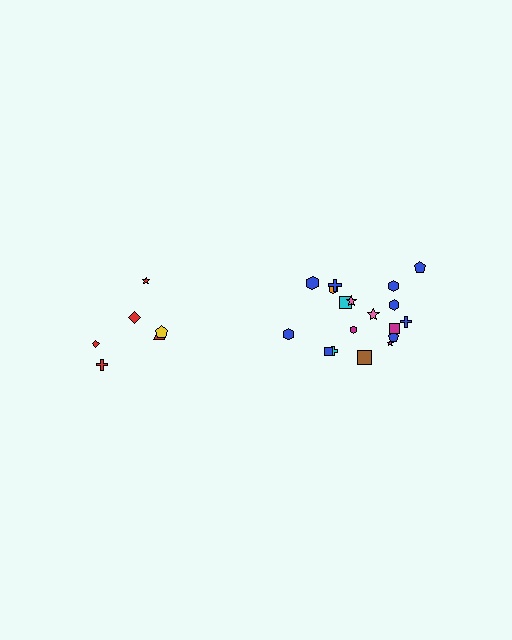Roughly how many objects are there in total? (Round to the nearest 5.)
Roughly 25 objects in total.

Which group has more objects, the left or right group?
The right group.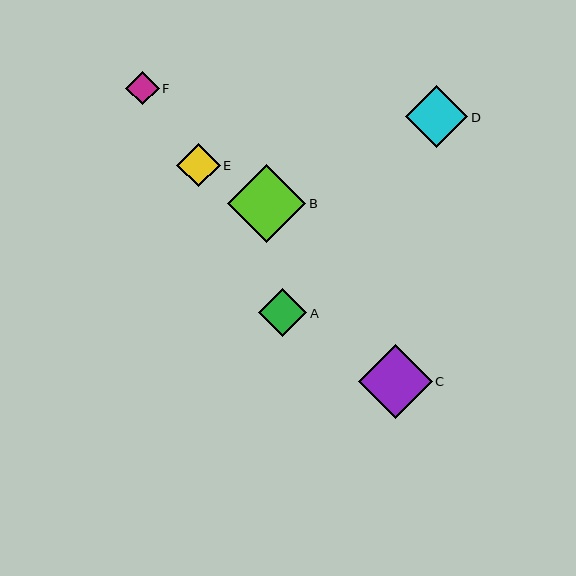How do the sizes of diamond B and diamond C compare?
Diamond B and diamond C are approximately the same size.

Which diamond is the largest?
Diamond B is the largest with a size of approximately 79 pixels.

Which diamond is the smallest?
Diamond F is the smallest with a size of approximately 33 pixels.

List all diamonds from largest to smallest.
From largest to smallest: B, C, D, A, E, F.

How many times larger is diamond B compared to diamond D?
Diamond B is approximately 1.3 times the size of diamond D.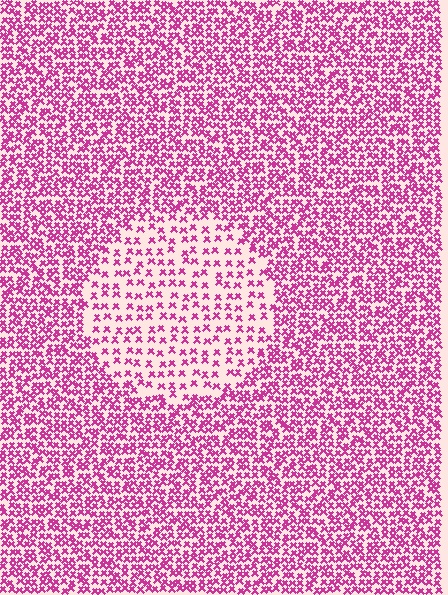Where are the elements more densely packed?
The elements are more densely packed outside the circle boundary.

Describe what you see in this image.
The image contains small magenta elements arranged at two different densities. A circle-shaped region is visible where the elements are less densely packed than the surrounding area.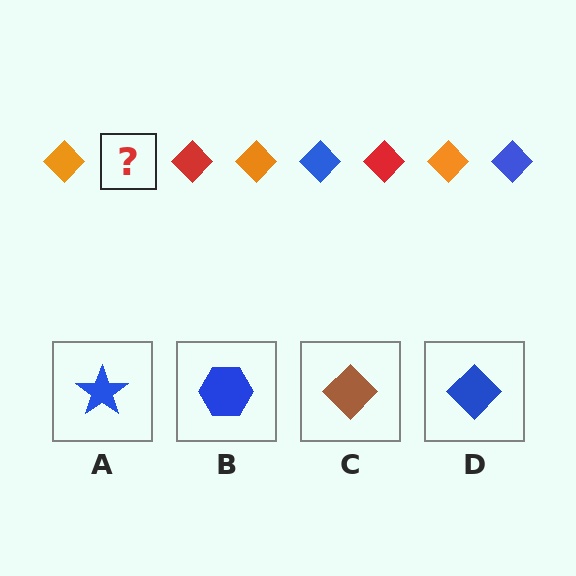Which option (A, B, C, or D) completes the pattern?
D.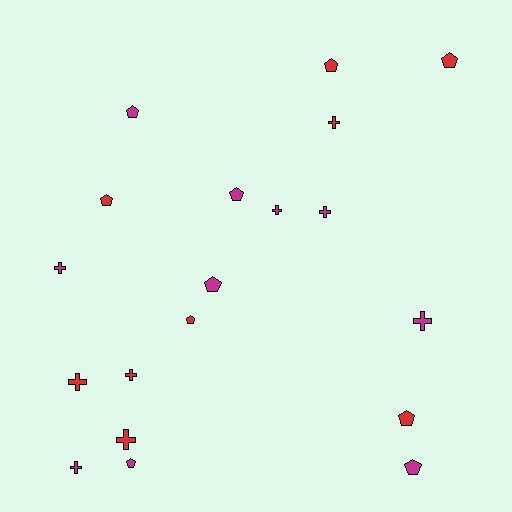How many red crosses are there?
There are 4 red crosses.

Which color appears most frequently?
Magenta, with 10 objects.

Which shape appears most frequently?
Pentagon, with 10 objects.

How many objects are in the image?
There are 19 objects.